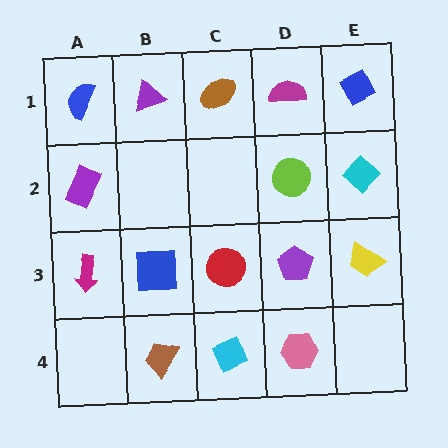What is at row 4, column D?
A pink hexagon.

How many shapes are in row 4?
3 shapes.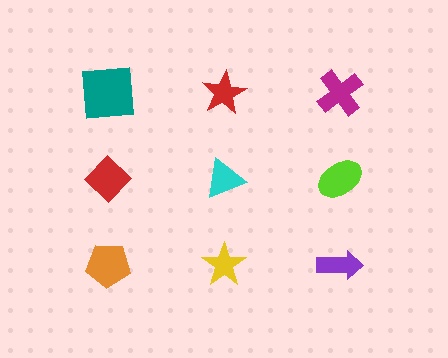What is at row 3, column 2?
A yellow star.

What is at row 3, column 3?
A purple arrow.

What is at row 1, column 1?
A teal square.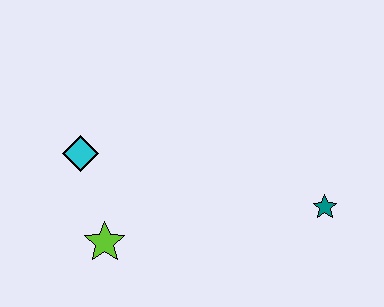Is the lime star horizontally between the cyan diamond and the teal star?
Yes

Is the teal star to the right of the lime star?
Yes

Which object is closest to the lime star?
The cyan diamond is closest to the lime star.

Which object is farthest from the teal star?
The cyan diamond is farthest from the teal star.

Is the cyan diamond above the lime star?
Yes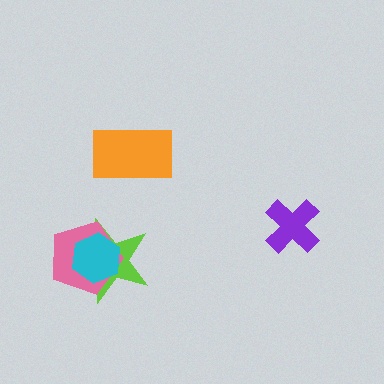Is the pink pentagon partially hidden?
Yes, it is partially covered by another shape.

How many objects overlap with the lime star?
2 objects overlap with the lime star.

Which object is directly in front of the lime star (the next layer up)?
The pink pentagon is directly in front of the lime star.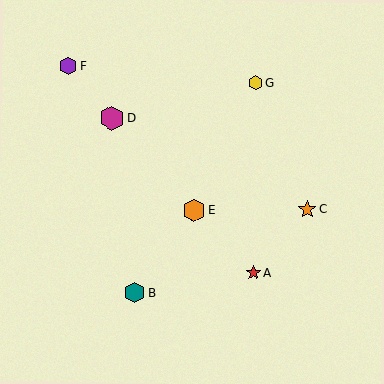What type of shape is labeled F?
Shape F is a purple hexagon.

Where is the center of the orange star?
The center of the orange star is at (307, 209).